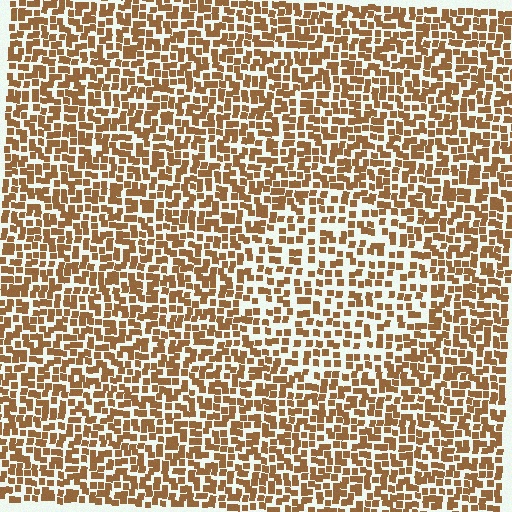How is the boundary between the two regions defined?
The boundary is defined by a change in element density (approximately 1.6x ratio). All elements are the same color, size, and shape.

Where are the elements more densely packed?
The elements are more densely packed outside the circle boundary.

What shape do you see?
I see a circle.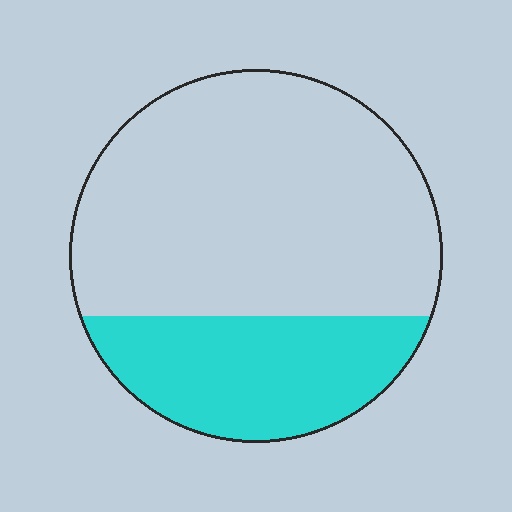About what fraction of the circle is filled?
About one third (1/3).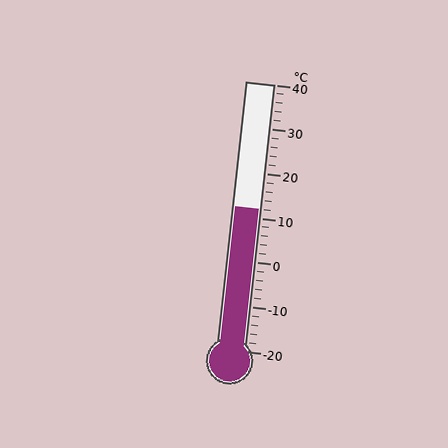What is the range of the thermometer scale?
The thermometer scale ranges from -20°C to 40°C.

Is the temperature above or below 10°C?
The temperature is above 10°C.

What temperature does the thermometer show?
The thermometer shows approximately 12°C.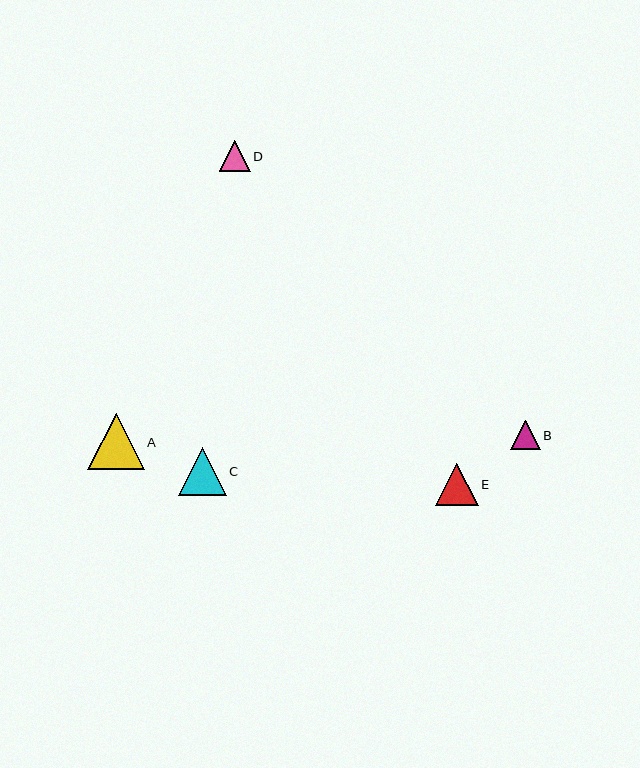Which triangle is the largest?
Triangle A is the largest with a size of approximately 56 pixels.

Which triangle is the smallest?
Triangle B is the smallest with a size of approximately 29 pixels.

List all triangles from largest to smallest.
From largest to smallest: A, C, E, D, B.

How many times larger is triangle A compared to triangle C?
Triangle A is approximately 1.2 times the size of triangle C.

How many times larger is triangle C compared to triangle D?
Triangle C is approximately 1.5 times the size of triangle D.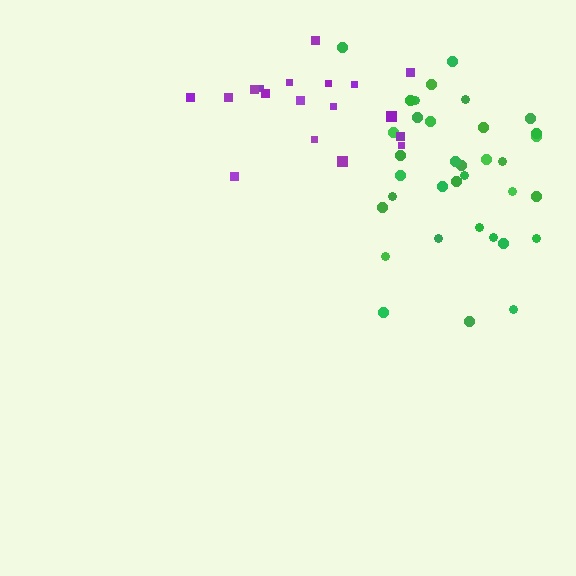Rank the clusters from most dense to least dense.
green, purple.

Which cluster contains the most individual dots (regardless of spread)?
Green (35).